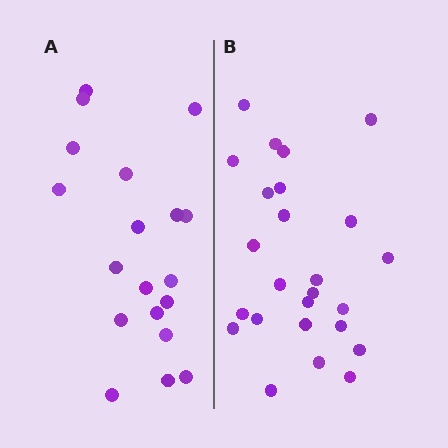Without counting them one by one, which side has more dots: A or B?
Region B (the right region) has more dots.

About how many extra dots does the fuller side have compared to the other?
Region B has about 6 more dots than region A.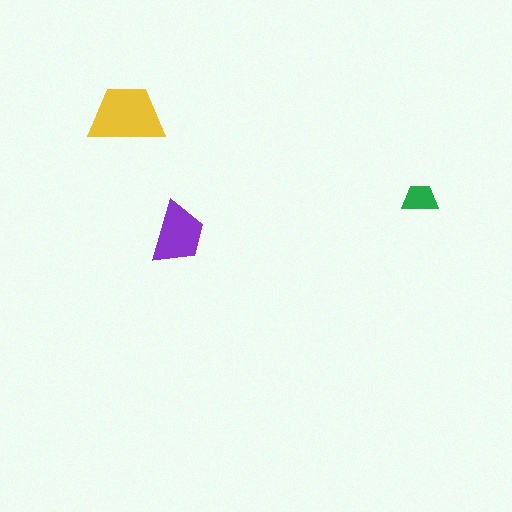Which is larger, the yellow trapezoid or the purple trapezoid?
The yellow one.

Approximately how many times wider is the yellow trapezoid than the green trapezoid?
About 2 times wider.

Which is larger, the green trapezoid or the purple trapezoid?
The purple one.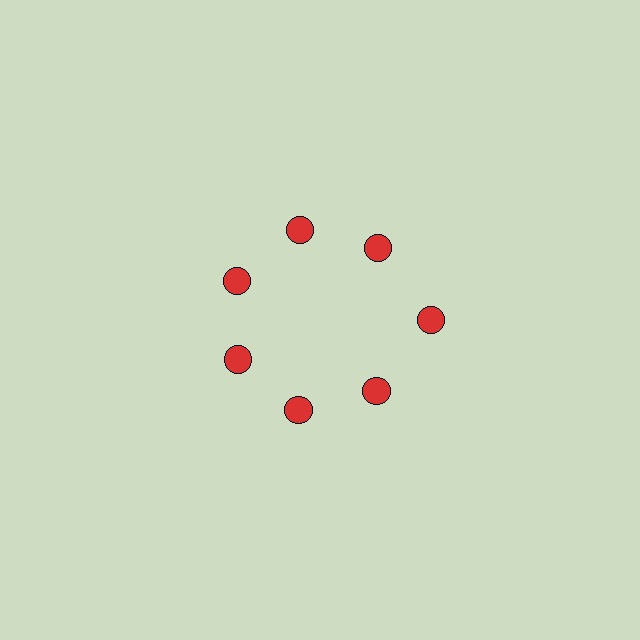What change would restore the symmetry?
The symmetry would be restored by moving it inward, back onto the ring so that all 7 circles sit at equal angles and equal distance from the center.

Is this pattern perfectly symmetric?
No. The 7 red circles are arranged in a ring, but one element near the 3 o'clock position is pushed outward from the center, breaking the 7-fold rotational symmetry.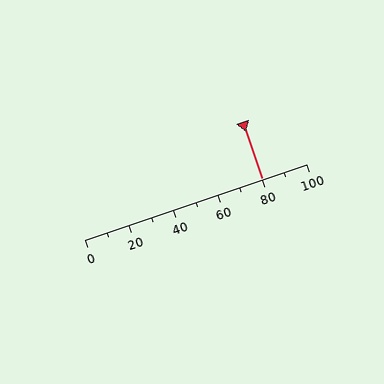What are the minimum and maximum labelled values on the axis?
The axis runs from 0 to 100.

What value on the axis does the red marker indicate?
The marker indicates approximately 80.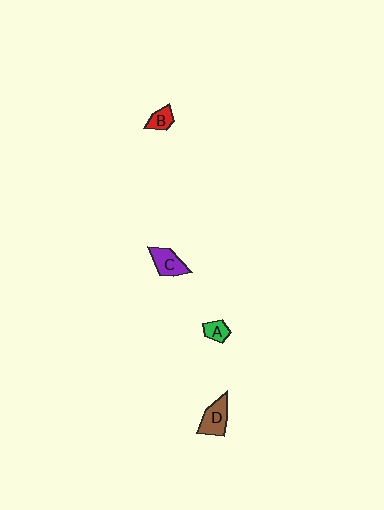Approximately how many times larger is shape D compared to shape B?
Approximately 1.8 times.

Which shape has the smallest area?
Shape A (green).